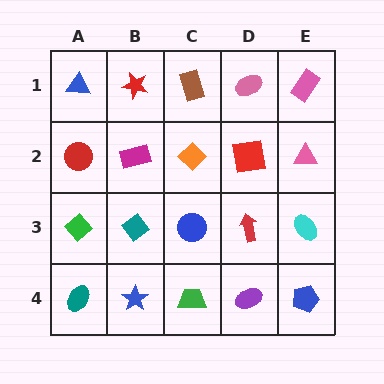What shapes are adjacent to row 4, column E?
A cyan ellipse (row 3, column E), a purple ellipse (row 4, column D).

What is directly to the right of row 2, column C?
A red square.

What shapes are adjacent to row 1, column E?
A pink triangle (row 2, column E), a pink ellipse (row 1, column D).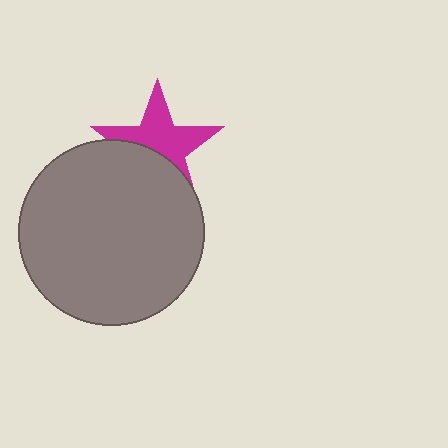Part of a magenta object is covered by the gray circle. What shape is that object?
It is a star.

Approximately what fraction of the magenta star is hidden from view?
Roughly 41% of the magenta star is hidden behind the gray circle.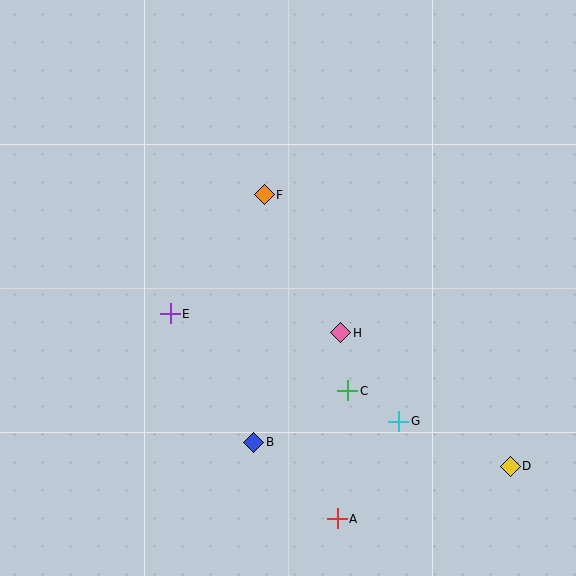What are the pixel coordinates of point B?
Point B is at (254, 442).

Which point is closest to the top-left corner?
Point F is closest to the top-left corner.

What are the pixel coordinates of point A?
Point A is at (337, 519).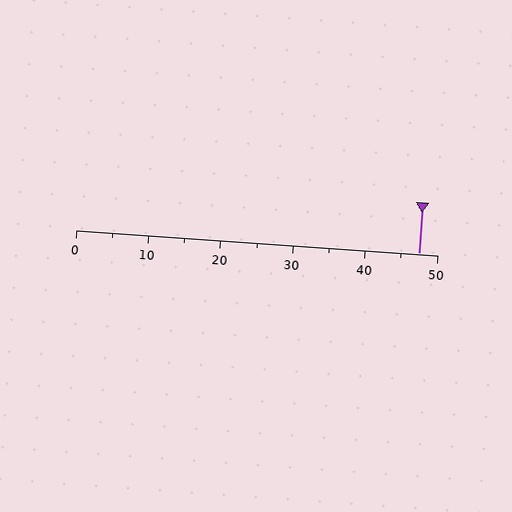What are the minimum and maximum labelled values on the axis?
The axis runs from 0 to 50.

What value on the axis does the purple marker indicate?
The marker indicates approximately 47.5.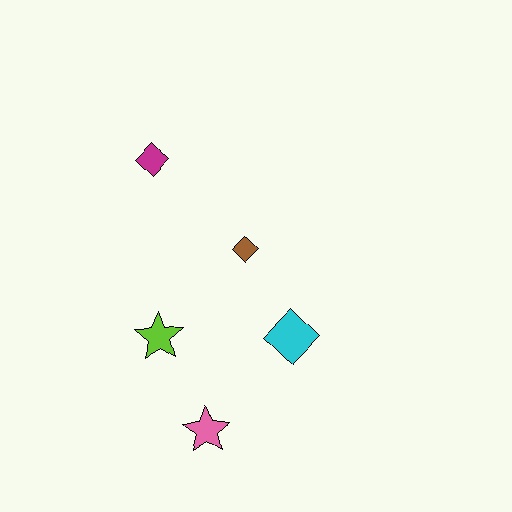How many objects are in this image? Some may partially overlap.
There are 5 objects.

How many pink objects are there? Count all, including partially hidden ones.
There is 1 pink object.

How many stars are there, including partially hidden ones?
There are 2 stars.